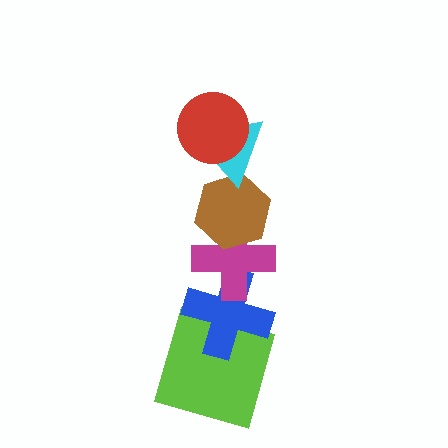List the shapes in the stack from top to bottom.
From top to bottom: the red circle, the cyan triangle, the brown hexagon, the magenta cross, the blue cross, the lime square.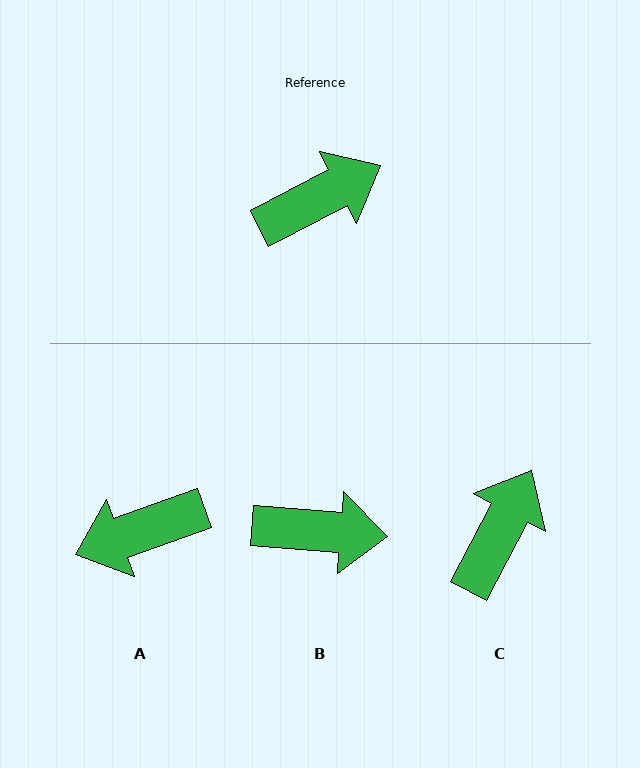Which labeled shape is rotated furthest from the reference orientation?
A, about 173 degrees away.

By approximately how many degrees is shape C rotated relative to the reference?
Approximately 35 degrees counter-clockwise.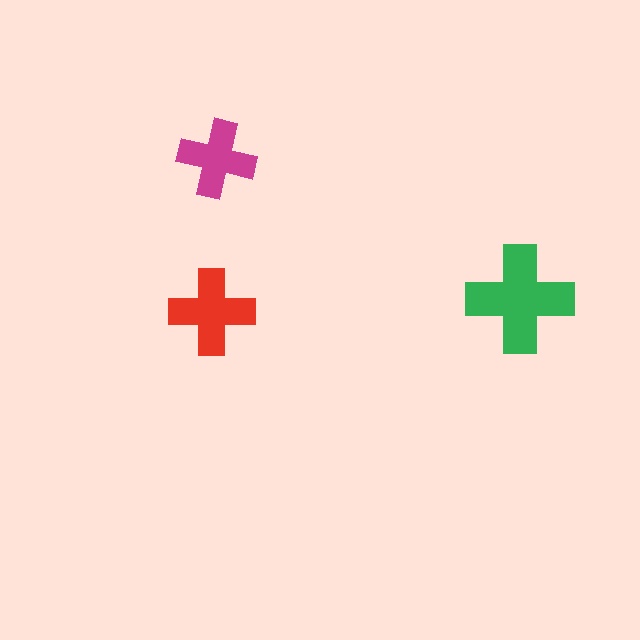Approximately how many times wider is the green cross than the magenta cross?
About 1.5 times wider.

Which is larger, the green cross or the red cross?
The green one.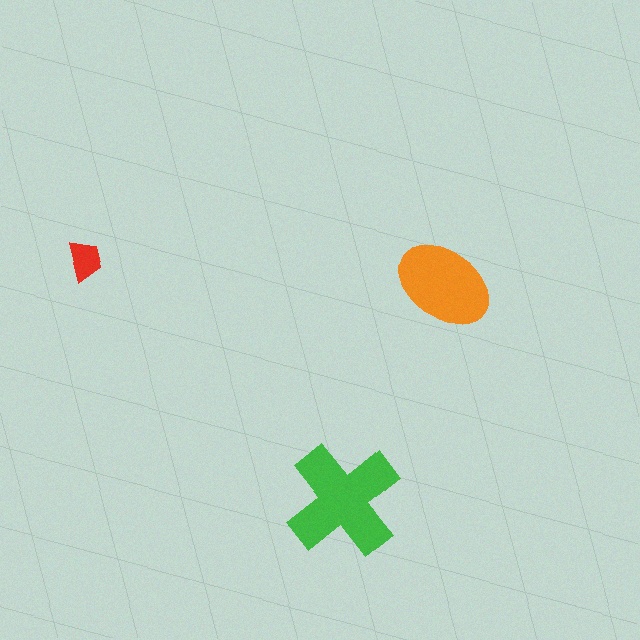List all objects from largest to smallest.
The green cross, the orange ellipse, the red trapezoid.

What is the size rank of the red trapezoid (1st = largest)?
3rd.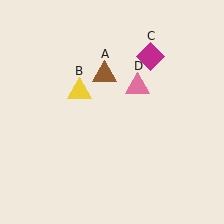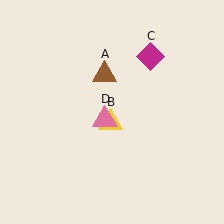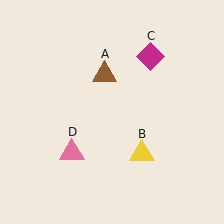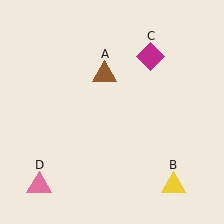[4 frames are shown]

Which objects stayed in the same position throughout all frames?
Brown triangle (object A) and magenta diamond (object C) remained stationary.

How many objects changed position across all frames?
2 objects changed position: yellow triangle (object B), pink triangle (object D).